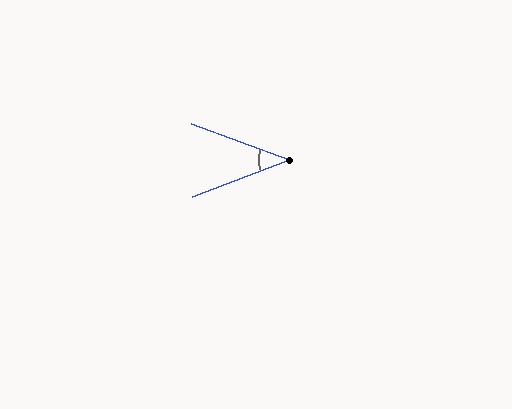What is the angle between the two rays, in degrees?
Approximately 41 degrees.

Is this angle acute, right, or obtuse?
It is acute.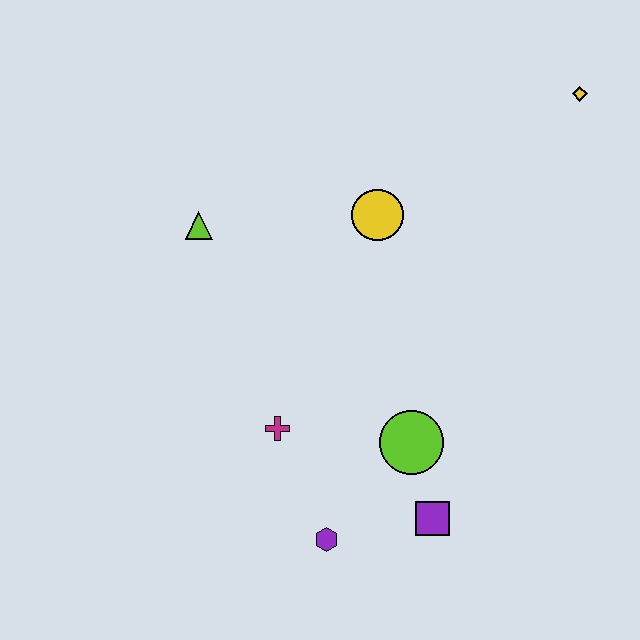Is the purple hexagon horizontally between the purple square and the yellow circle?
No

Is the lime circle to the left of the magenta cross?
No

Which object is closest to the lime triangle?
The yellow circle is closest to the lime triangle.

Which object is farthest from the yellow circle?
The purple hexagon is farthest from the yellow circle.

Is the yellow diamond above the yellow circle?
Yes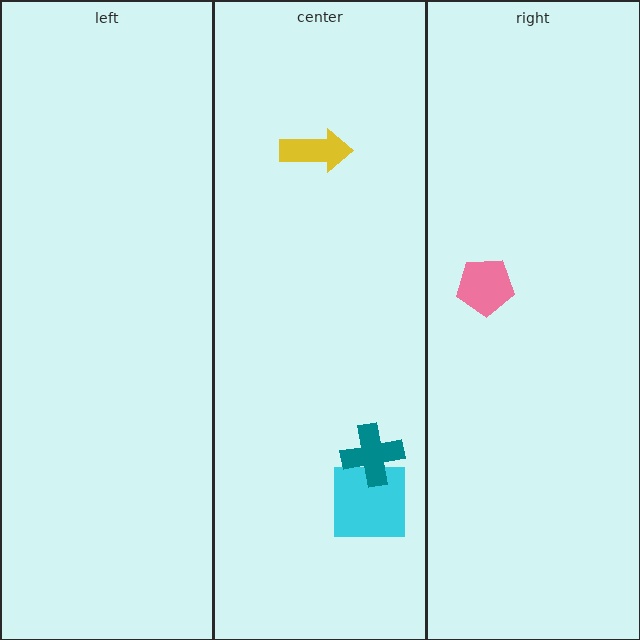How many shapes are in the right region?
1.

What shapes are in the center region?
The cyan square, the yellow arrow, the teal cross.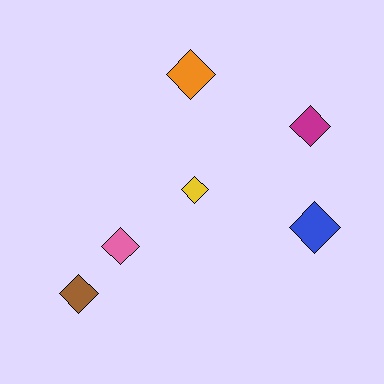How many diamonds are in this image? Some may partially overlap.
There are 6 diamonds.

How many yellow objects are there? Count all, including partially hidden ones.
There is 1 yellow object.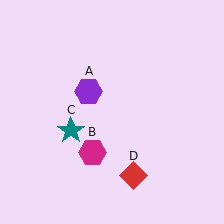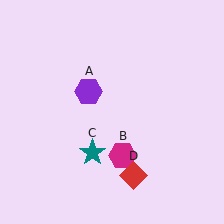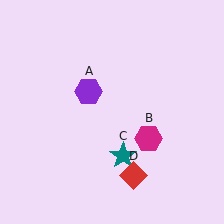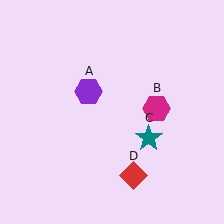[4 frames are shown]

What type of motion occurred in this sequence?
The magenta hexagon (object B), teal star (object C) rotated counterclockwise around the center of the scene.